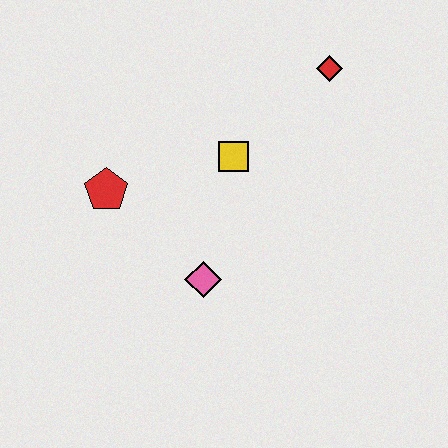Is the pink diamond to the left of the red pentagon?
No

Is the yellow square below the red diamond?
Yes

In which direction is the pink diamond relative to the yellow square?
The pink diamond is below the yellow square.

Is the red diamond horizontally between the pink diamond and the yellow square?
No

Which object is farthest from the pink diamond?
The red diamond is farthest from the pink diamond.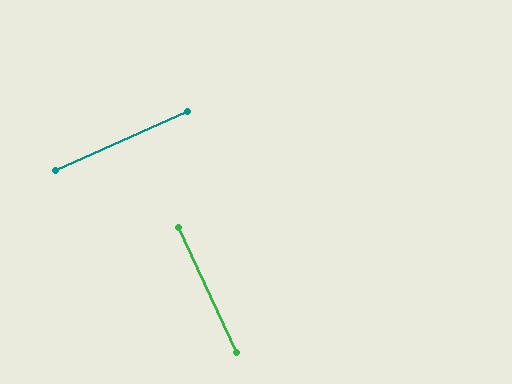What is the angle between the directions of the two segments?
Approximately 89 degrees.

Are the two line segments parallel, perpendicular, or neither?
Perpendicular — they meet at approximately 89°.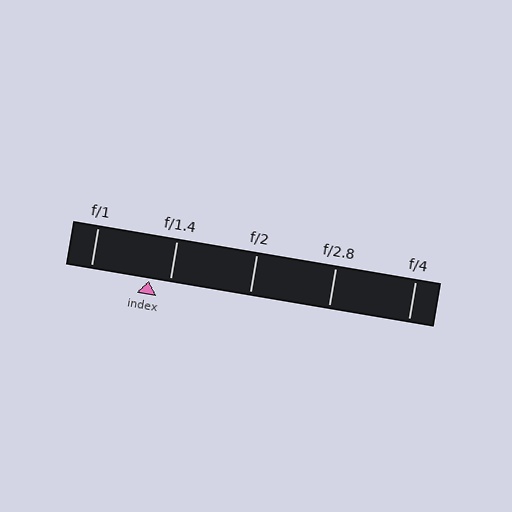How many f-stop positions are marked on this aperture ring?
There are 5 f-stop positions marked.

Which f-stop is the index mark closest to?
The index mark is closest to f/1.4.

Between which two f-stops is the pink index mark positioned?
The index mark is between f/1 and f/1.4.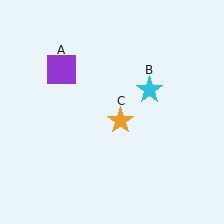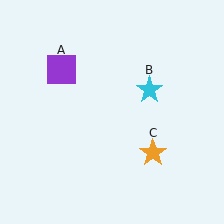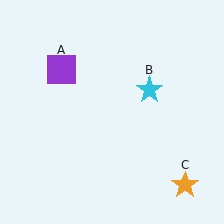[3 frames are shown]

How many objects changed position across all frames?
1 object changed position: orange star (object C).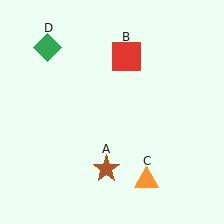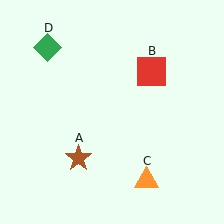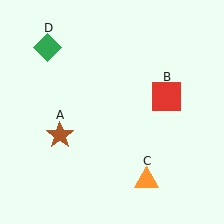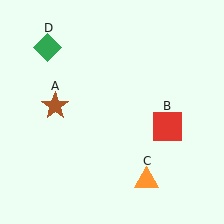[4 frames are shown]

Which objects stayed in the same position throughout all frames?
Orange triangle (object C) and green diamond (object D) remained stationary.